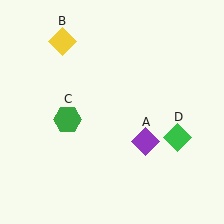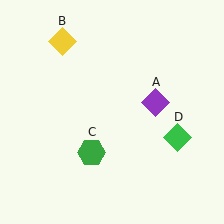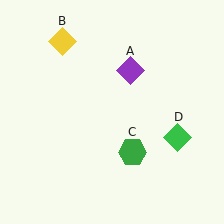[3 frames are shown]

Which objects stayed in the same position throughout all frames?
Yellow diamond (object B) and green diamond (object D) remained stationary.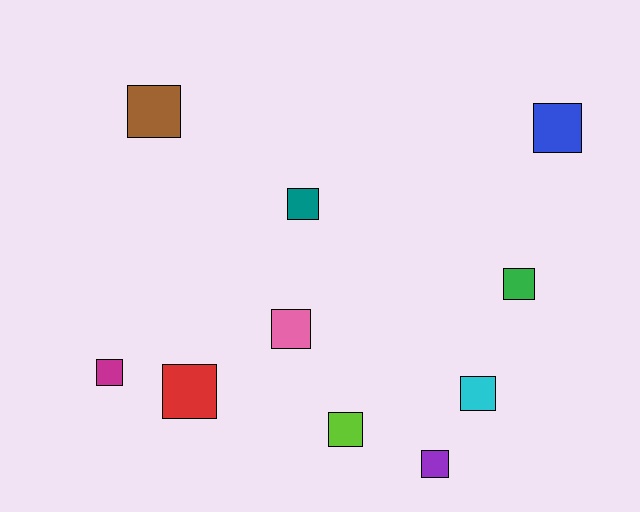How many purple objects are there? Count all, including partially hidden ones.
There is 1 purple object.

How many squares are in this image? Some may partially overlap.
There are 10 squares.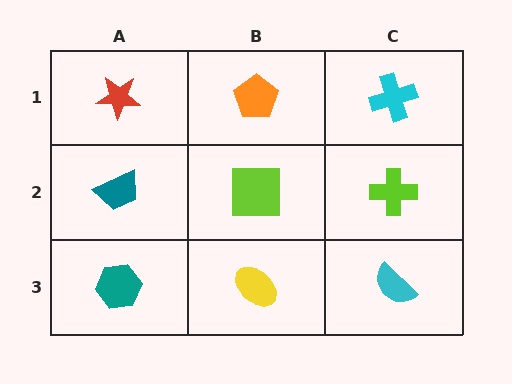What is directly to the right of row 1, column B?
A cyan cross.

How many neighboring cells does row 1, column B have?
3.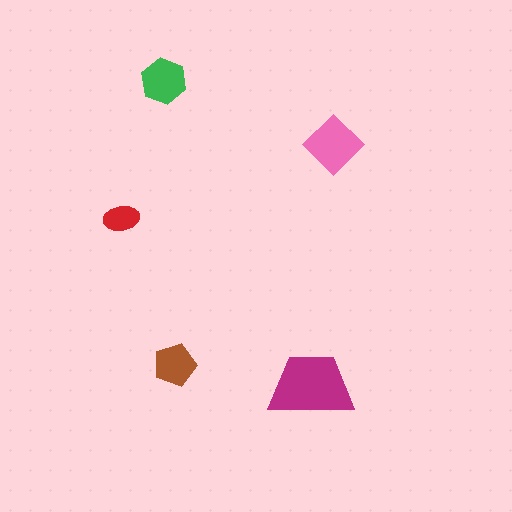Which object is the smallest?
The red ellipse.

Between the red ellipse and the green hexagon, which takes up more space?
The green hexagon.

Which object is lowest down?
The magenta trapezoid is bottommost.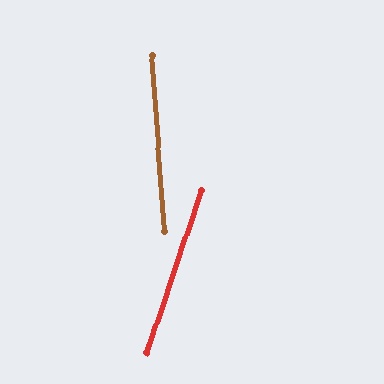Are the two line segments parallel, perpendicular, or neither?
Neither parallel nor perpendicular — they differ by about 23°.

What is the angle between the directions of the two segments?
Approximately 23 degrees.